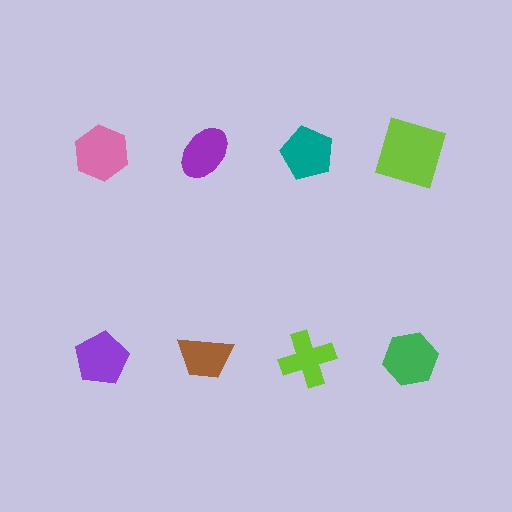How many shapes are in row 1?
4 shapes.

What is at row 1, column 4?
A lime square.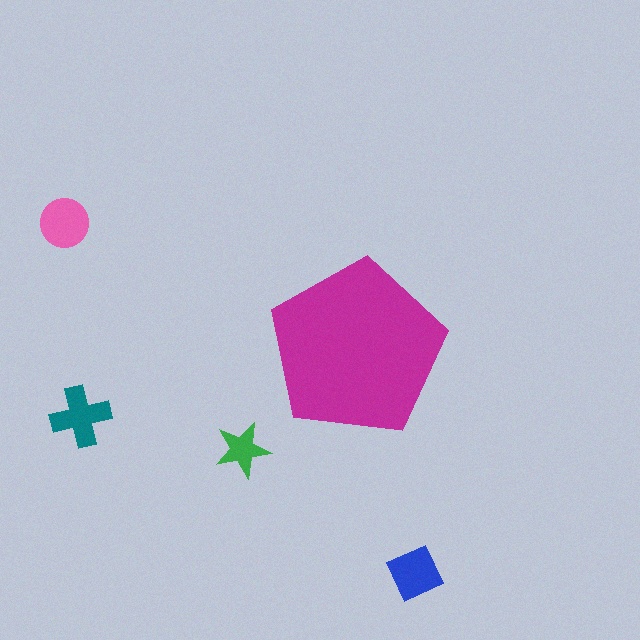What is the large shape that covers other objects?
A magenta pentagon.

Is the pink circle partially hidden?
No, the pink circle is fully visible.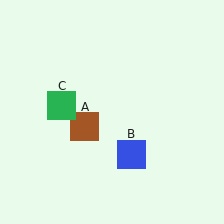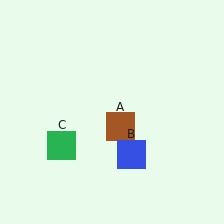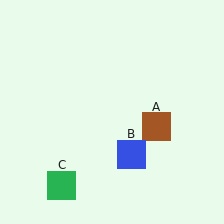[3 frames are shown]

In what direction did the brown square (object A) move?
The brown square (object A) moved right.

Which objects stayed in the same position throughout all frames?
Blue square (object B) remained stationary.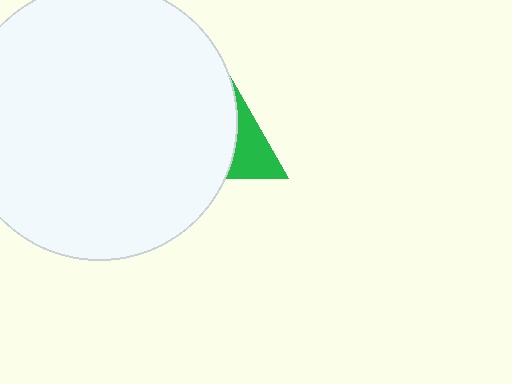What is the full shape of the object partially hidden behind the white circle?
The partially hidden object is a green triangle.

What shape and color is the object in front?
The object in front is a white circle.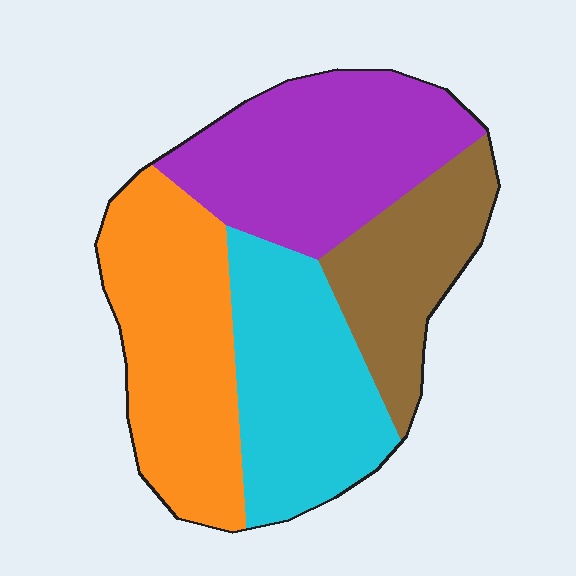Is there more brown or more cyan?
Cyan.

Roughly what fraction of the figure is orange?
Orange takes up about one quarter (1/4) of the figure.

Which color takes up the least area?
Brown, at roughly 20%.